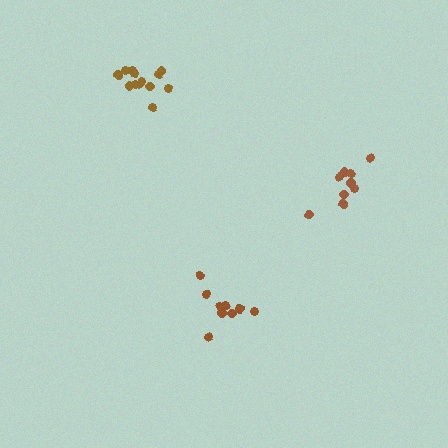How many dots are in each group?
Group 1: 9 dots, Group 2: 13 dots, Group 3: 9 dots (31 total).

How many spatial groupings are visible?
There are 3 spatial groupings.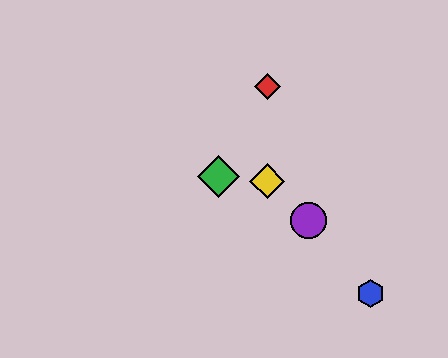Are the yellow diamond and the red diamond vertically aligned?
Yes, both are at x≈267.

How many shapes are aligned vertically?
2 shapes (the red diamond, the yellow diamond) are aligned vertically.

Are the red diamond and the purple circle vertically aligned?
No, the red diamond is at x≈267 and the purple circle is at x≈308.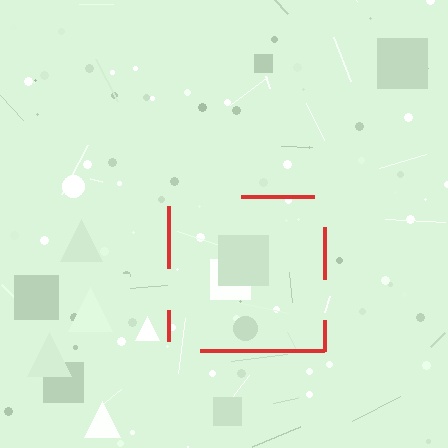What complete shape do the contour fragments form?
The contour fragments form a square.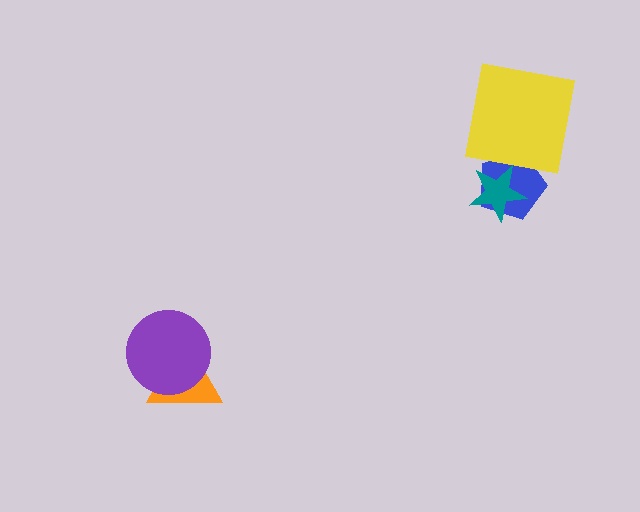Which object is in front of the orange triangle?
The purple circle is in front of the orange triangle.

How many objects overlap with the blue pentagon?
2 objects overlap with the blue pentagon.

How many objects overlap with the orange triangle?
1 object overlaps with the orange triangle.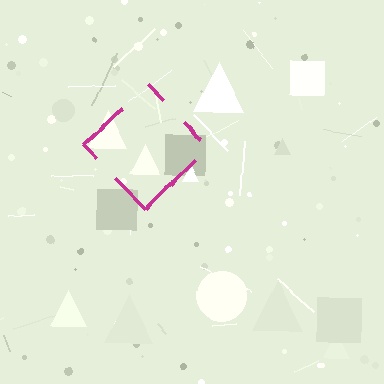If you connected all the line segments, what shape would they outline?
They would outline a diamond.